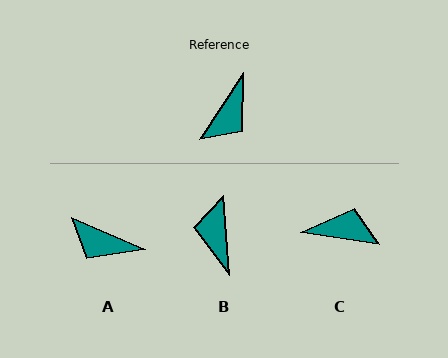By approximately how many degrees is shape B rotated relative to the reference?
Approximately 143 degrees clockwise.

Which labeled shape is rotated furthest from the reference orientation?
B, about 143 degrees away.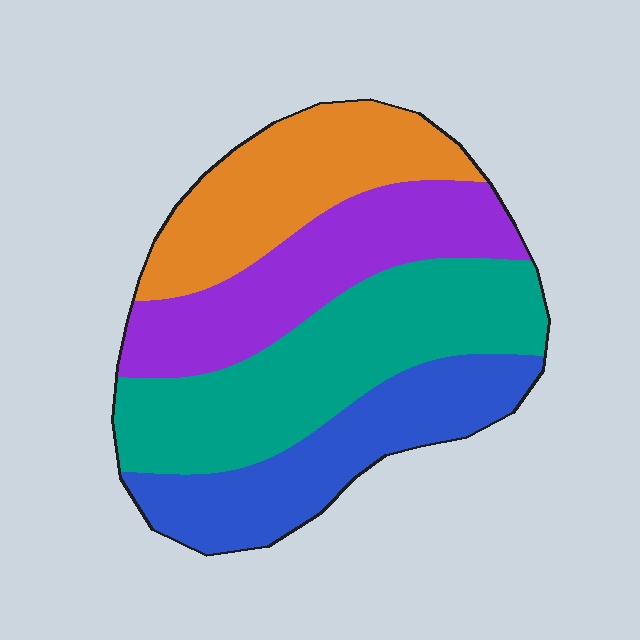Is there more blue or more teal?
Teal.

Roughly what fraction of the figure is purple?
Purple takes up about one quarter (1/4) of the figure.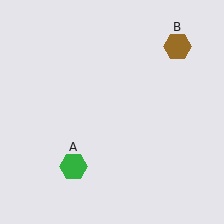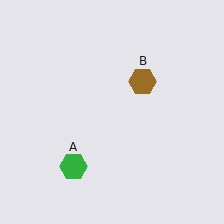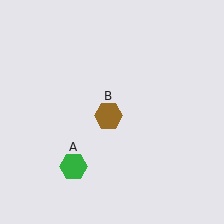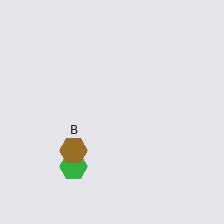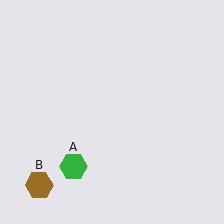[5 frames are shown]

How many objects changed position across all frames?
1 object changed position: brown hexagon (object B).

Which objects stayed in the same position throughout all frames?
Green hexagon (object A) remained stationary.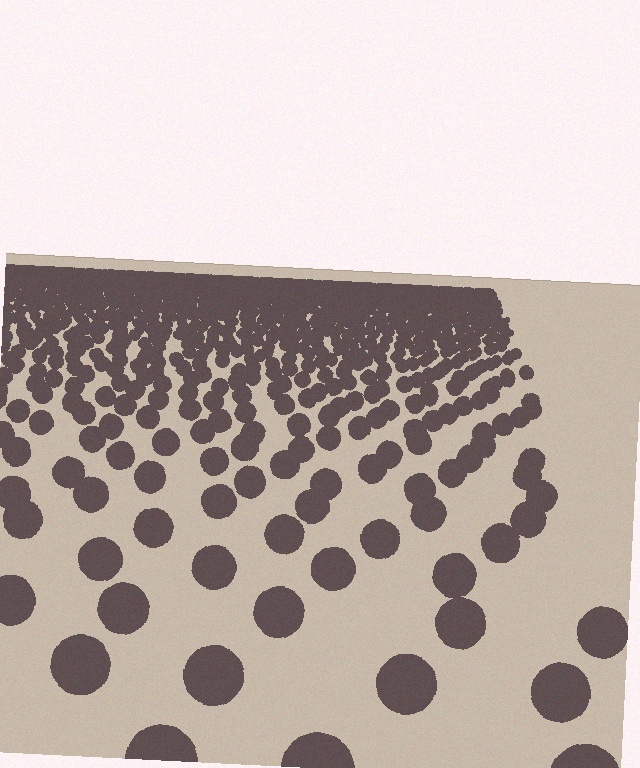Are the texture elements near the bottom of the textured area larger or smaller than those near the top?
Larger. Near the bottom, elements are closer to the viewer and appear at a bigger on-screen size.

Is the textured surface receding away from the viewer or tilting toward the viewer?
The surface is receding away from the viewer. Texture elements get smaller and denser toward the top.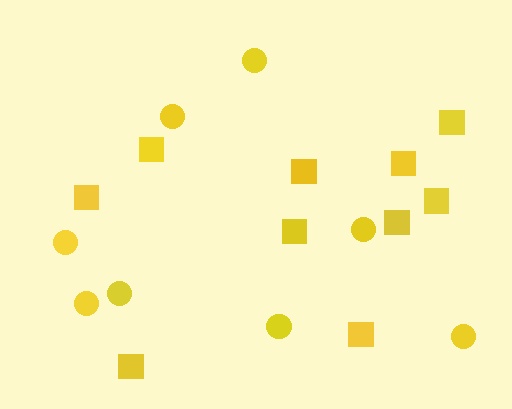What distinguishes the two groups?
There are 2 groups: one group of circles (8) and one group of squares (10).